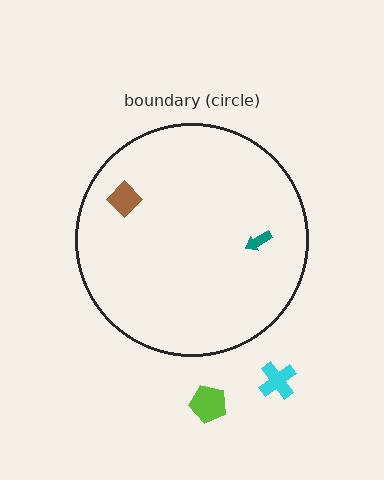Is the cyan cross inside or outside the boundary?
Outside.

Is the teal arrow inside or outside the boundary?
Inside.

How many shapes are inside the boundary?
2 inside, 2 outside.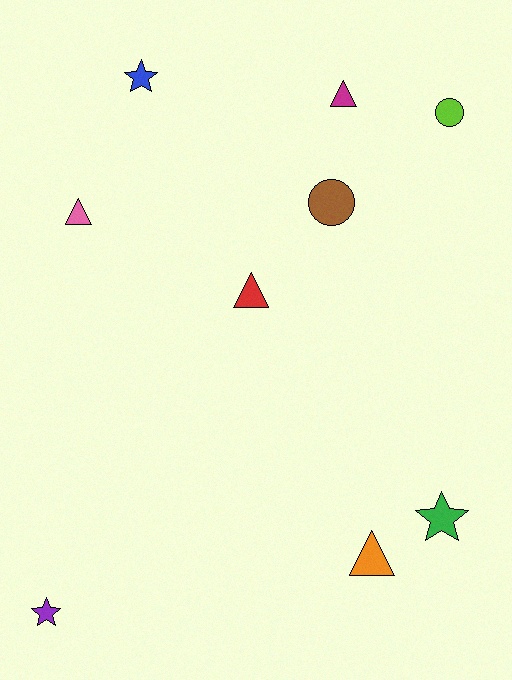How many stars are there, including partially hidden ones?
There are 3 stars.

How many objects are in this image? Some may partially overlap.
There are 9 objects.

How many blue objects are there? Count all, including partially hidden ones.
There is 1 blue object.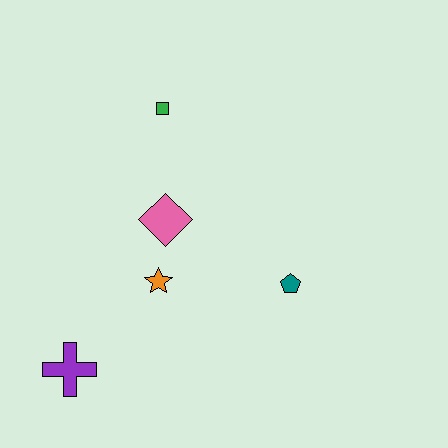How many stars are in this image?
There is 1 star.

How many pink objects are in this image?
There is 1 pink object.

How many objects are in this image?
There are 5 objects.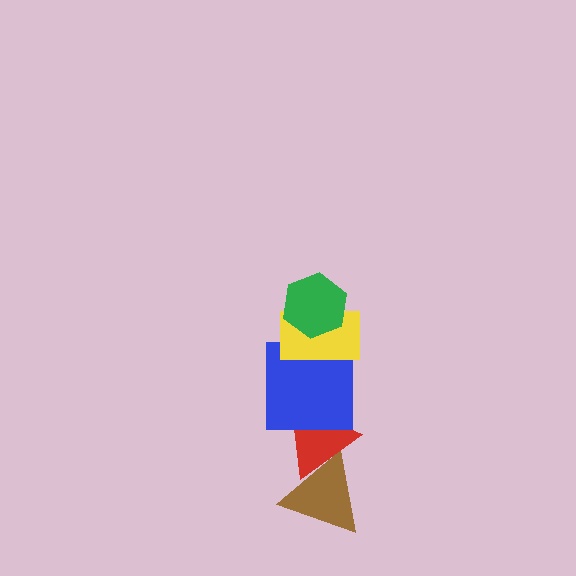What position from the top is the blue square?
The blue square is 3rd from the top.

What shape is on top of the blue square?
The yellow rectangle is on top of the blue square.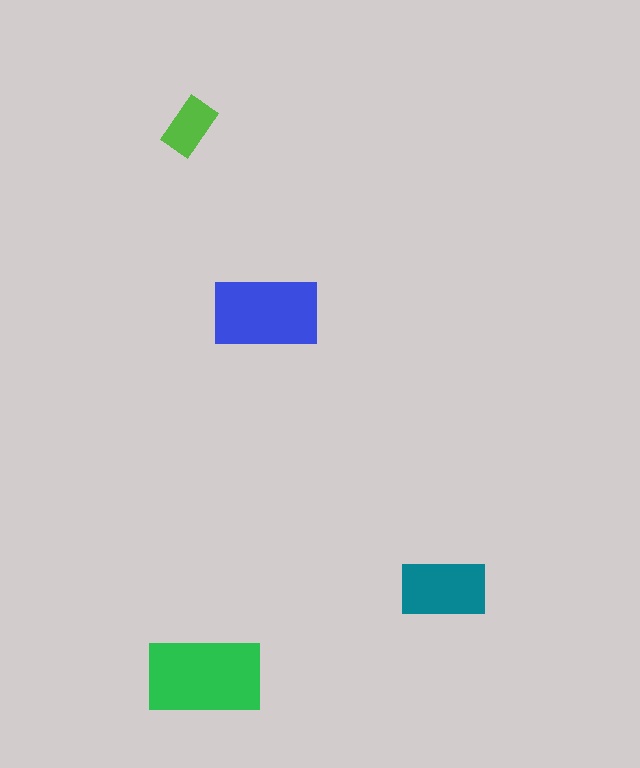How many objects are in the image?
There are 4 objects in the image.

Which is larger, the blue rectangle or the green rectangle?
The green one.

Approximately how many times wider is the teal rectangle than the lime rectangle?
About 1.5 times wider.